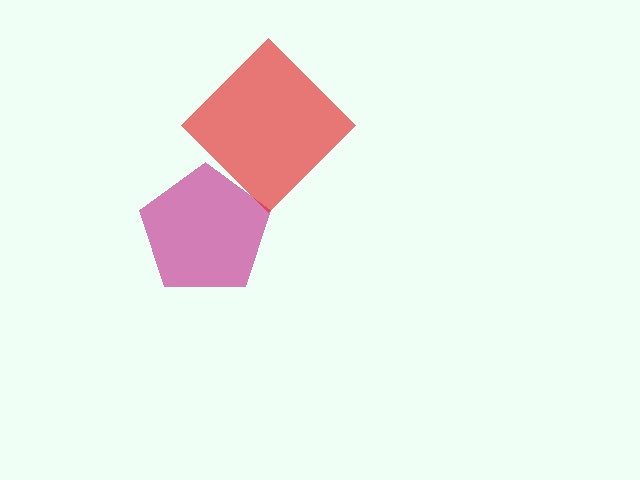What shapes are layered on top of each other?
The layered shapes are: a magenta pentagon, a red diamond.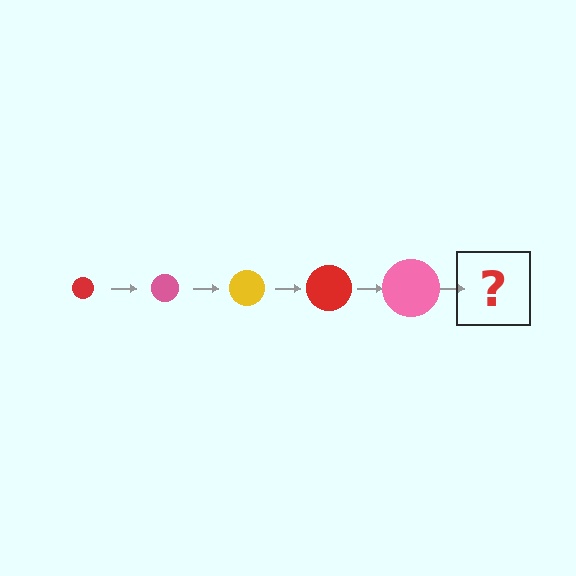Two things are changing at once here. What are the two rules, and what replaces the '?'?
The two rules are that the circle grows larger each step and the color cycles through red, pink, and yellow. The '?' should be a yellow circle, larger than the previous one.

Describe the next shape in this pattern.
It should be a yellow circle, larger than the previous one.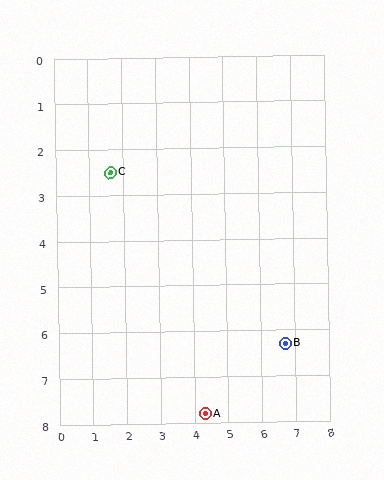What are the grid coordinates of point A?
Point A is at approximately (4.3, 7.8).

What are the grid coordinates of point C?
Point C is at approximately (1.6, 2.5).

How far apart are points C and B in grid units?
Points C and B are about 6.4 grid units apart.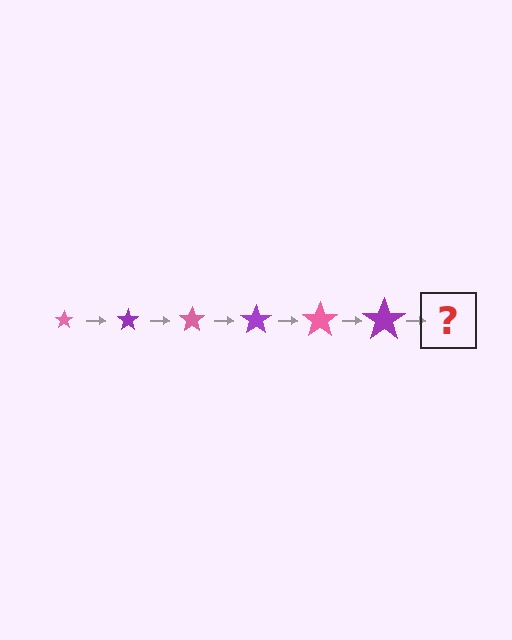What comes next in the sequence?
The next element should be a pink star, larger than the previous one.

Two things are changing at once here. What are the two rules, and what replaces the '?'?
The two rules are that the star grows larger each step and the color cycles through pink and purple. The '?' should be a pink star, larger than the previous one.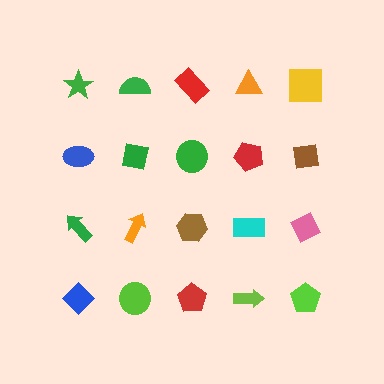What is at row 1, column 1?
A green star.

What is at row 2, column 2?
A green square.